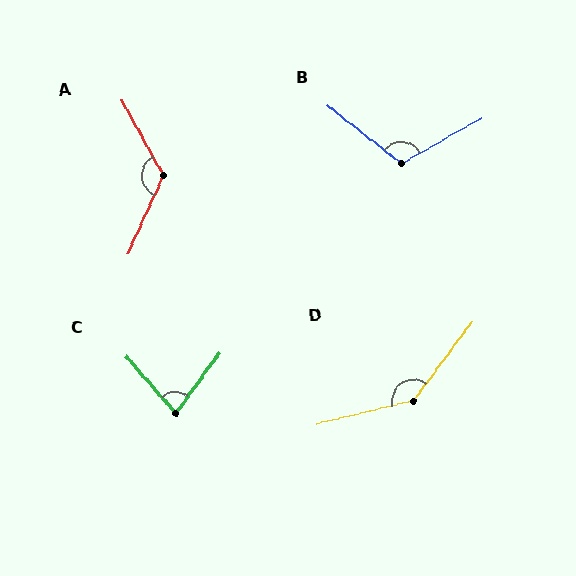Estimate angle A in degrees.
Approximately 127 degrees.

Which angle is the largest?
D, at approximately 140 degrees.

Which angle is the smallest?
C, at approximately 76 degrees.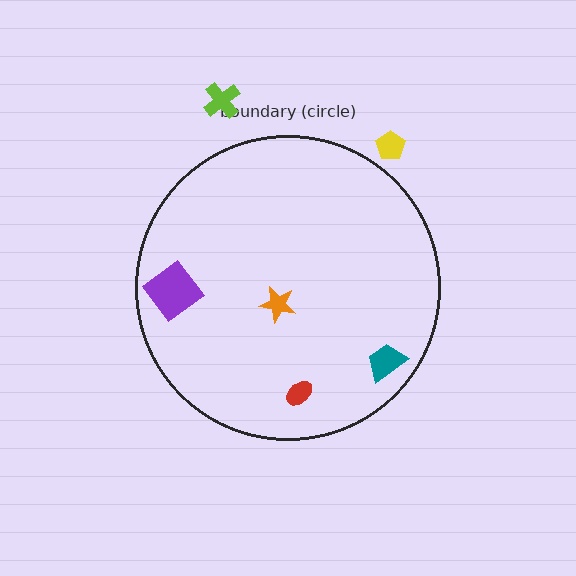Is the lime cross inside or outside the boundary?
Outside.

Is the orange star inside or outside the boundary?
Inside.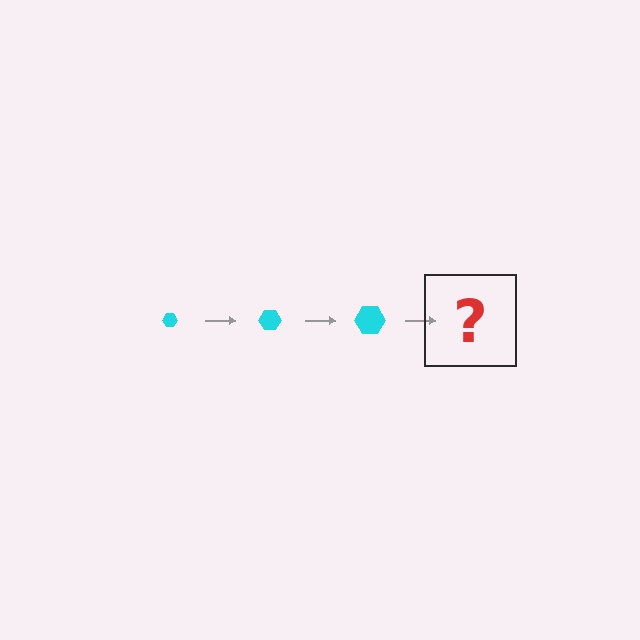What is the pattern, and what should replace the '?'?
The pattern is that the hexagon gets progressively larger each step. The '?' should be a cyan hexagon, larger than the previous one.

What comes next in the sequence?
The next element should be a cyan hexagon, larger than the previous one.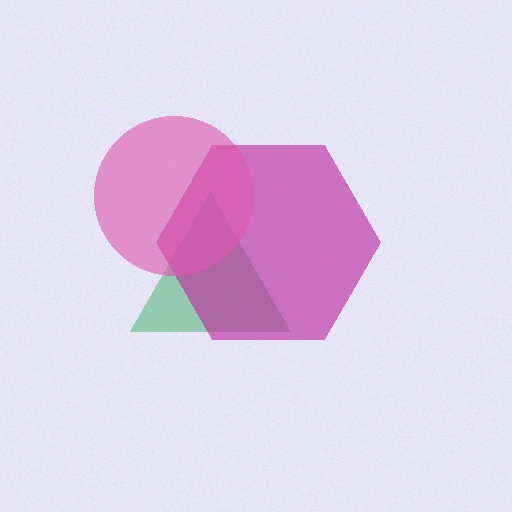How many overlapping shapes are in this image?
There are 3 overlapping shapes in the image.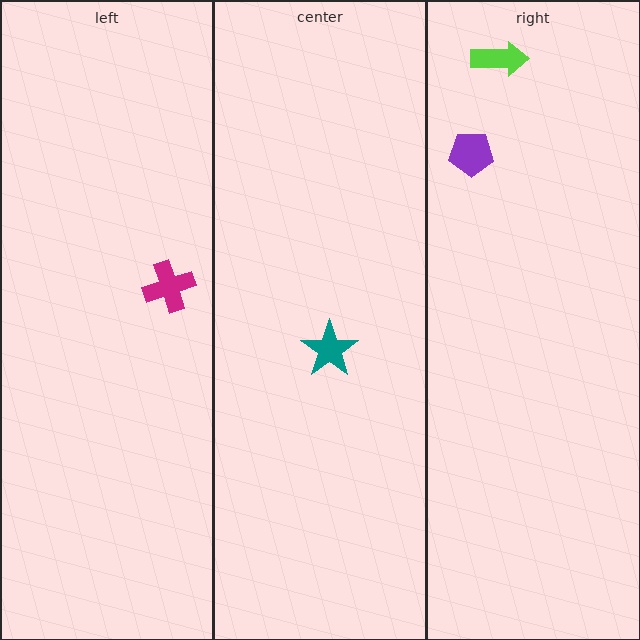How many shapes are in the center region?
1.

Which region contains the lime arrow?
The right region.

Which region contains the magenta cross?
The left region.